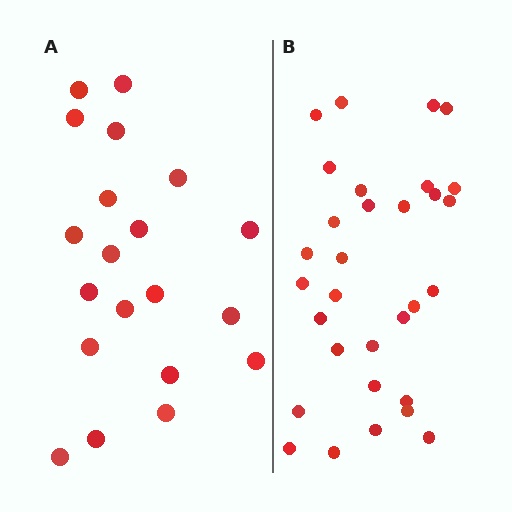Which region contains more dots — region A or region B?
Region B (the right region) has more dots.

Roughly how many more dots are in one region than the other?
Region B has roughly 12 or so more dots than region A.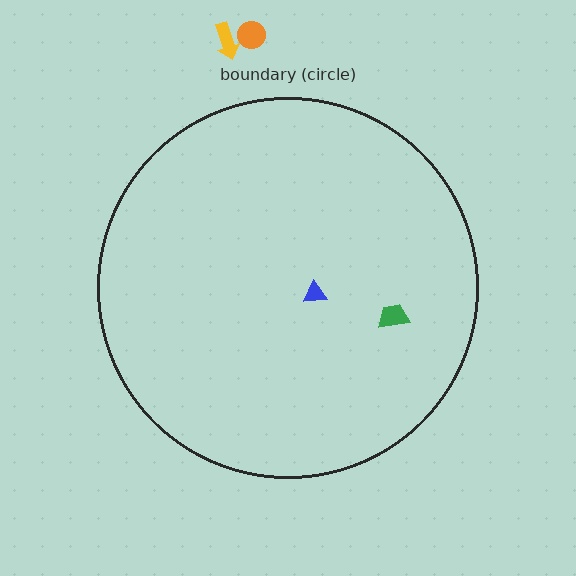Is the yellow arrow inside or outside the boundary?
Outside.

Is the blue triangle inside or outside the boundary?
Inside.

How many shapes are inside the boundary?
2 inside, 2 outside.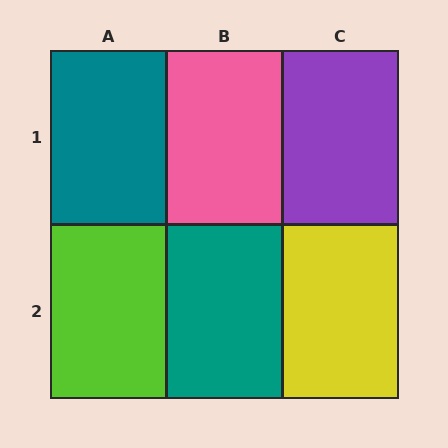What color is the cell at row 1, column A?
Teal.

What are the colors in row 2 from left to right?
Lime, teal, yellow.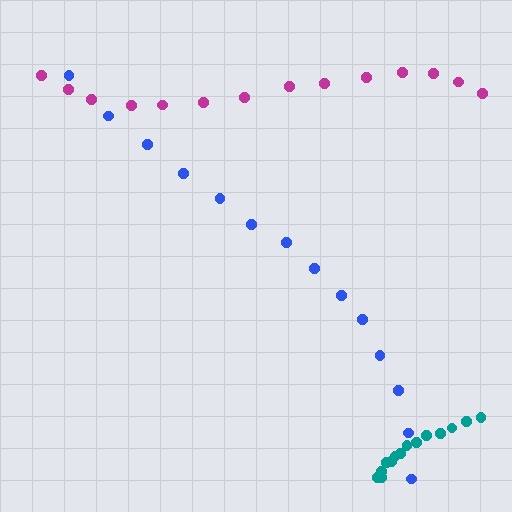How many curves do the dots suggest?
There are 3 distinct paths.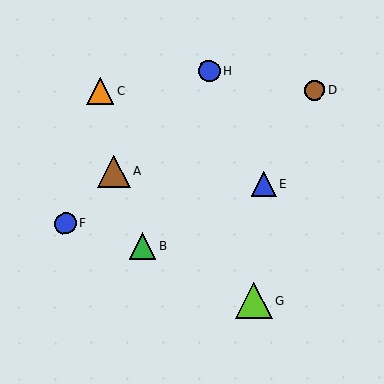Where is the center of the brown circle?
The center of the brown circle is at (314, 90).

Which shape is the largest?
The lime triangle (labeled G) is the largest.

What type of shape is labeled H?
Shape H is a blue circle.